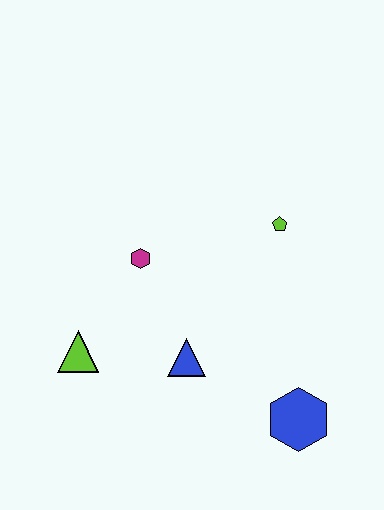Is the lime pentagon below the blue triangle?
No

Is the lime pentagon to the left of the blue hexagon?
Yes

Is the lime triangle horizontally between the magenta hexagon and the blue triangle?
No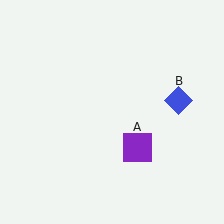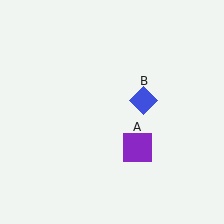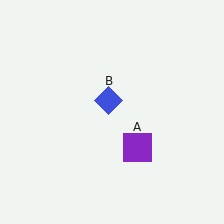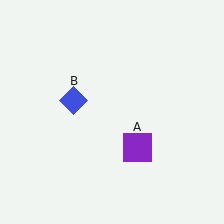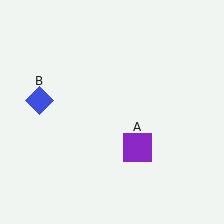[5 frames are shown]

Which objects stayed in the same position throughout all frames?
Purple square (object A) remained stationary.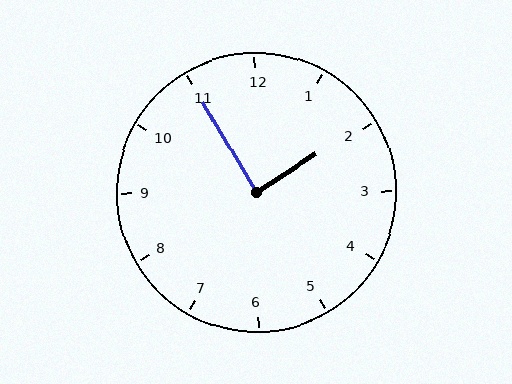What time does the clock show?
1:55.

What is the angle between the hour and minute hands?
Approximately 88 degrees.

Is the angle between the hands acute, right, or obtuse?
It is right.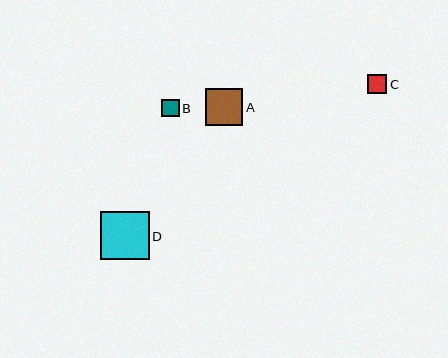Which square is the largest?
Square D is the largest with a size of approximately 48 pixels.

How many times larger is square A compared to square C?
Square A is approximately 1.9 times the size of square C.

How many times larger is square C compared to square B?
Square C is approximately 1.1 times the size of square B.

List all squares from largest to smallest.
From largest to smallest: D, A, C, B.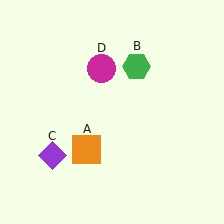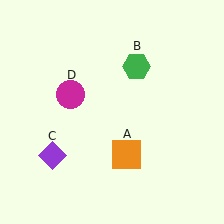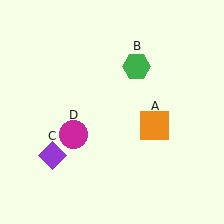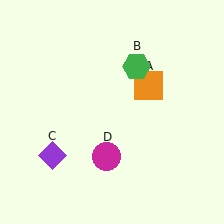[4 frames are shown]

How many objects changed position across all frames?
2 objects changed position: orange square (object A), magenta circle (object D).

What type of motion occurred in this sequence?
The orange square (object A), magenta circle (object D) rotated counterclockwise around the center of the scene.